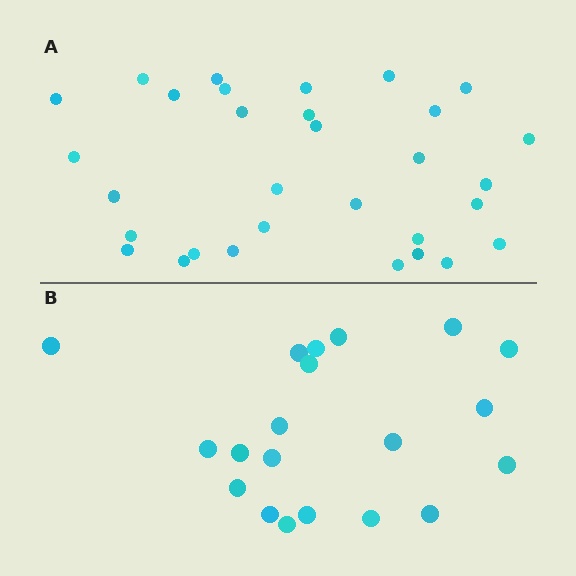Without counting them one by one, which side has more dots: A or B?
Region A (the top region) has more dots.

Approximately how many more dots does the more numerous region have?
Region A has roughly 12 or so more dots than region B.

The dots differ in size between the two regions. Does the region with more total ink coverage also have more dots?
No. Region B has more total ink coverage because its dots are larger, but region A actually contains more individual dots. Total area can be misleading — the number of items is what matters here.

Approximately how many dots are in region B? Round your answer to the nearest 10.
About 20 dots.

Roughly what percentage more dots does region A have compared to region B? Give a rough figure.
About 55% more.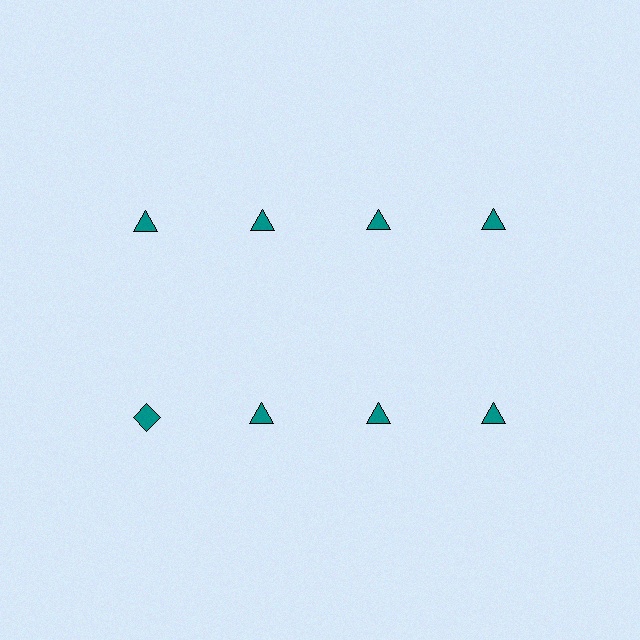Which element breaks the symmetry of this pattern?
The teal diamond in the second row, leftmost column breaks the symmetry. All other shapes are teal triangles.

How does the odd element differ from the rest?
It has a different shape: diamond instead of triangle.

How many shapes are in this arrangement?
There are 8 shapes arranged in a grid pattern.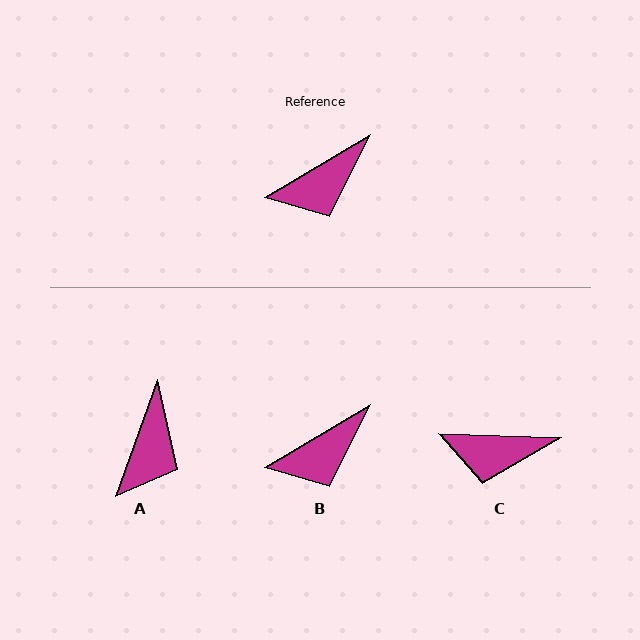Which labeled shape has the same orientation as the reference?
B.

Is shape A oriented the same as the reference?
No, it is off by about 40 degrees.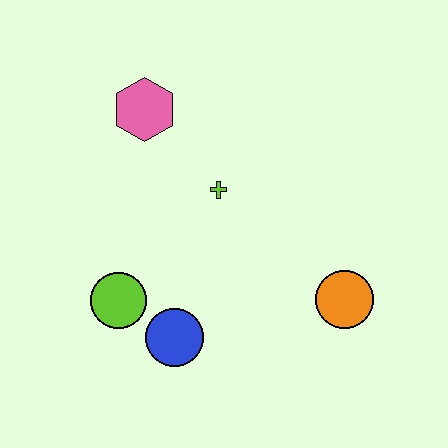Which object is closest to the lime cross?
The pink hexagon is closest to the lime cross.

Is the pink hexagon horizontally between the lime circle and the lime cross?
Yes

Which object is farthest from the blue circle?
The pink hexagon is farthest from the blue circle.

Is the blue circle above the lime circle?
No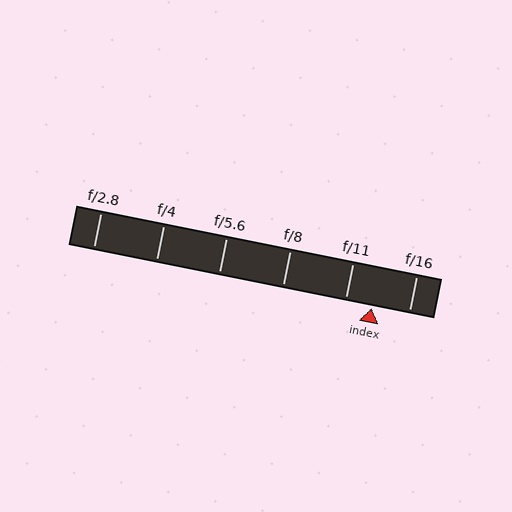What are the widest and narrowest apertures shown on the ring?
The widest aperture shown is f/2.8 and the narrowest is f/16.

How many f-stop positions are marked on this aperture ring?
There are 6 f-stop positions marked.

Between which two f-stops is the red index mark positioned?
The index mark is between f/11 and f/16.